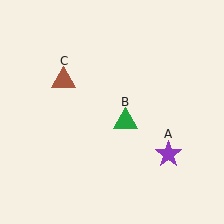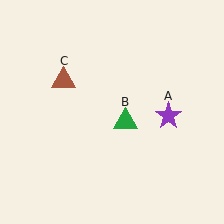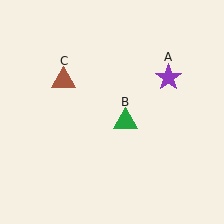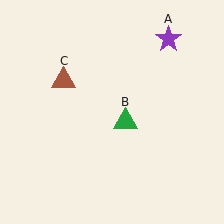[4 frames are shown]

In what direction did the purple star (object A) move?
The purple star (object A) moved up.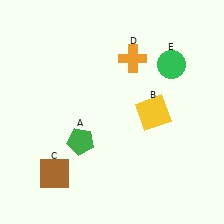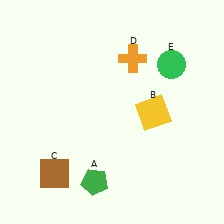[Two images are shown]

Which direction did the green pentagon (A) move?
The green pentagon (A) moved down.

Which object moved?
The green pentagon (A) moved down.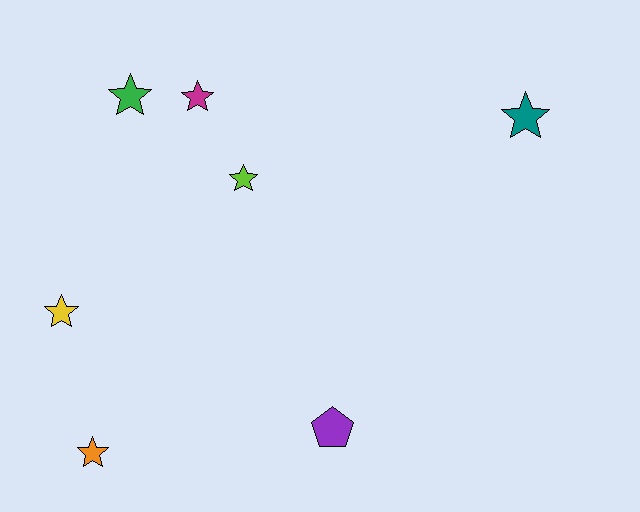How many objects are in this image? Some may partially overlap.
There are 7 objects.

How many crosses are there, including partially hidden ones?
There are no crosses.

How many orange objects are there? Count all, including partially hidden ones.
There is 1 orange object.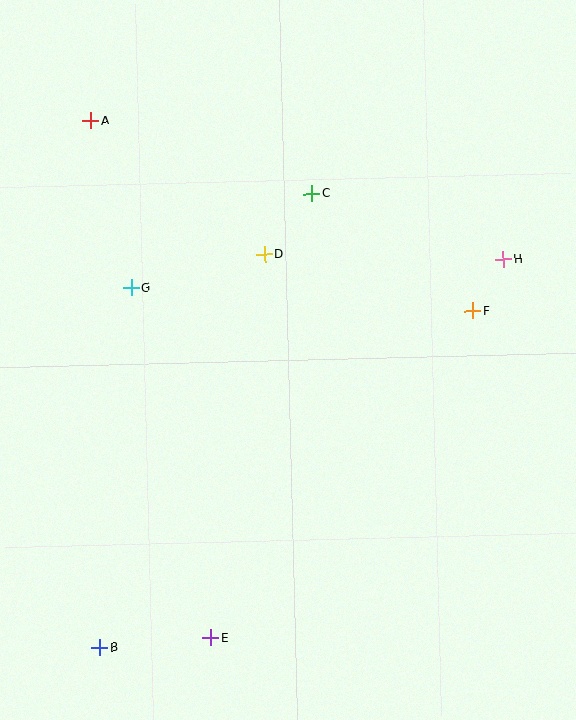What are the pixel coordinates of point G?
Point G is at (131, 288).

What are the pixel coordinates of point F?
Point F is at (472, 311).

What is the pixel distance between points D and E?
The distance between D and E is 388 pixels.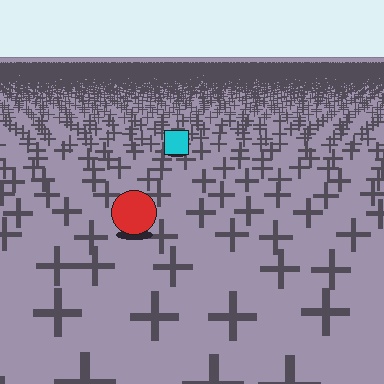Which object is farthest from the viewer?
The cyan square is farthest from the viewer. It appears smaller and the ground texture around it is denser.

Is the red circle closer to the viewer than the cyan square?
Yes. The red circle is closer — you can tell from the texture gradient: the ground texture is coarser near it.